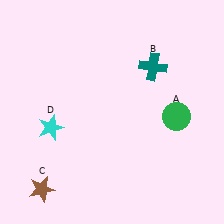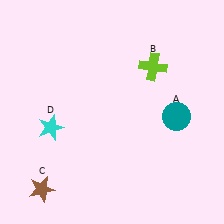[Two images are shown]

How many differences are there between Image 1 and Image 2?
There are 2 differences between the two images.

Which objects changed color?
A changed from green to teal. B changed from teal to lime.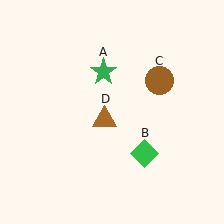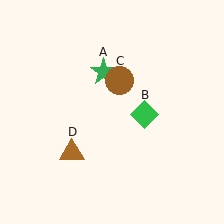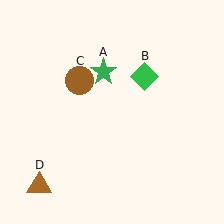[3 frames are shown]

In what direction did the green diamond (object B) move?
The green diamond (object B) moved up.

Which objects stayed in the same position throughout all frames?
Green star (object A) remained stationary.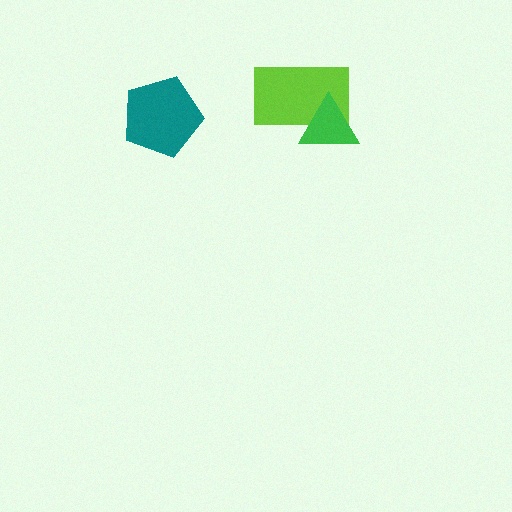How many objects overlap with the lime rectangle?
1 object overlaps with the lime rectangle.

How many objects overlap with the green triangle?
1 object overlaps with the green triangle.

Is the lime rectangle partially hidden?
Yes, it is partially covered by another shape.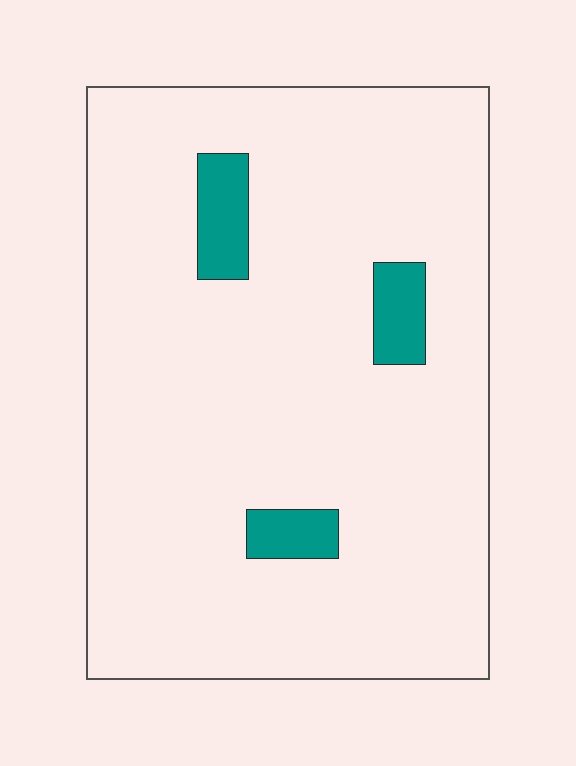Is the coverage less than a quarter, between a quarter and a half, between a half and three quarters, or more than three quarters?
Less than a quarter.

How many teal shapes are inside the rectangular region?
3.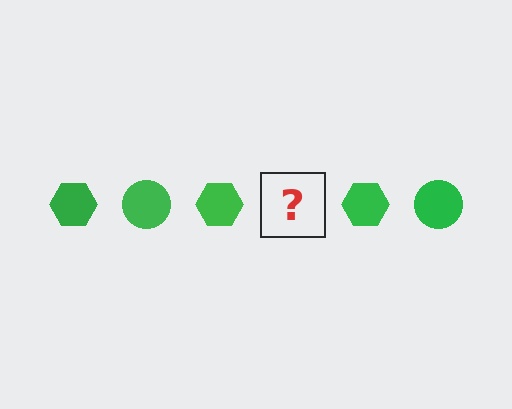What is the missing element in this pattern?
The missing element is a green circle.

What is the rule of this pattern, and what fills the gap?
The rule is that the pattern cycles through hexagon, circle shapes in green. The gap should be filled with a green circle.